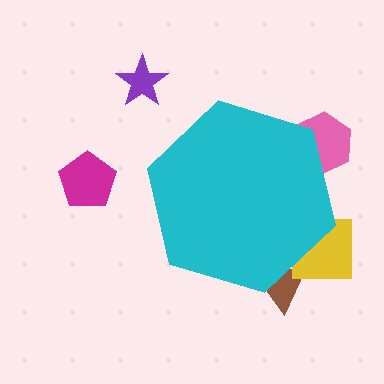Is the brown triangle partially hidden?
Yes, the brown triangle is partially hidden behind the cyan hexagon.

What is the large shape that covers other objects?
A cyan hexagon.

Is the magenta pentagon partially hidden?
No, the magenta pentagon is fully visible.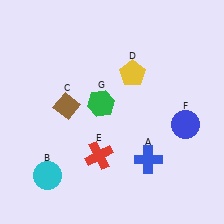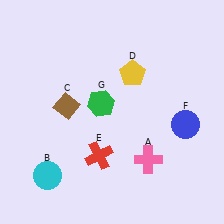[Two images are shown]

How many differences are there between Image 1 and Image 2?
There is 1 difference between the two images.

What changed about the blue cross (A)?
In Image 1, A is blue. In Image 2, it changed to pink.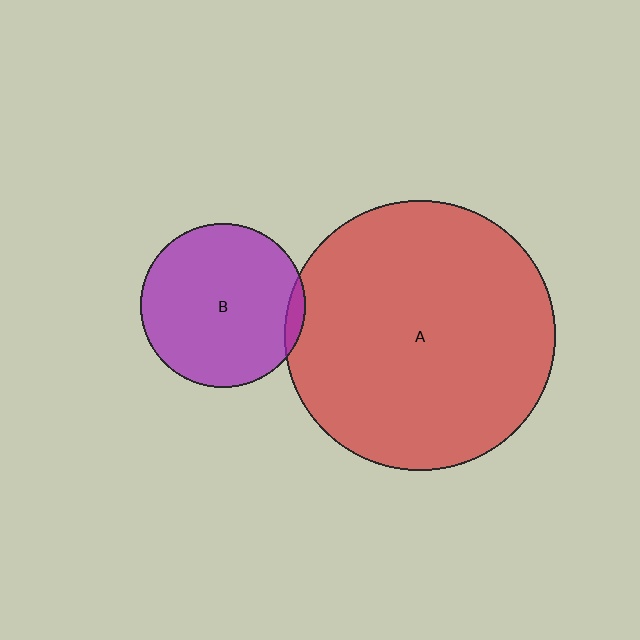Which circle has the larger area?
Circle A (red).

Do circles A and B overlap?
Yes.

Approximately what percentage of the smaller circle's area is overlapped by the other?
Approximately 5%.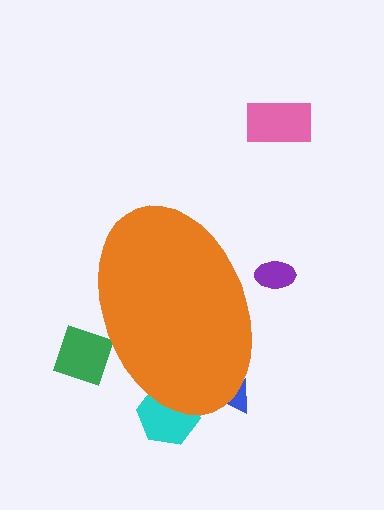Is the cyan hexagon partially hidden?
Yes, the cyan hexagon is partially hidden behind the orange ellipse.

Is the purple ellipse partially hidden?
Yes, the purple ellipse is partially hidden behind the orange ellipse.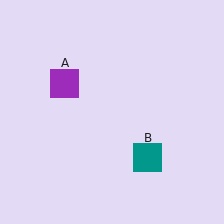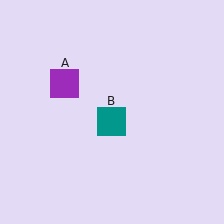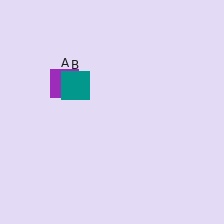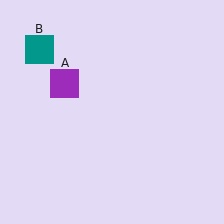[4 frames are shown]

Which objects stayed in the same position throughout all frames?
Purple square (object A) remained stationary.